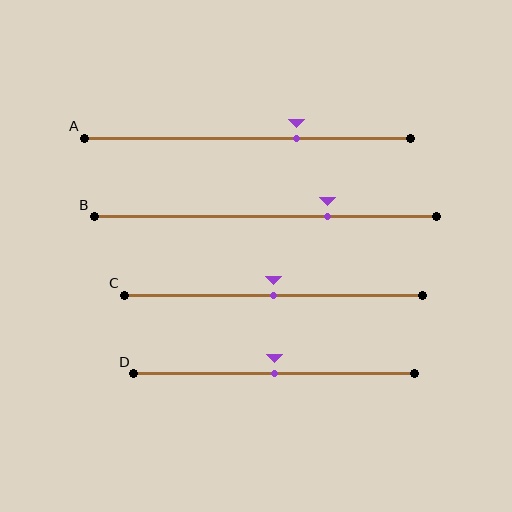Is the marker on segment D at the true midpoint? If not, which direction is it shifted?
Yes, the marker on segment D is at the true midpoint.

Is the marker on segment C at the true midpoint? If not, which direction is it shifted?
Yes, the marker on segment C is at the true midpoint.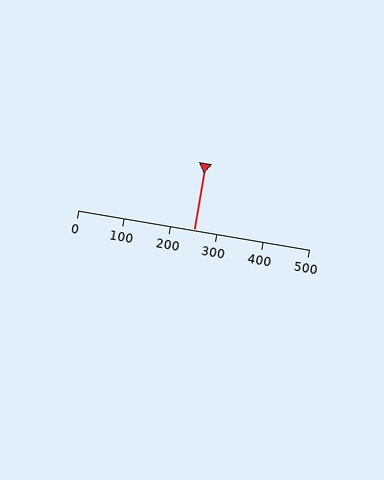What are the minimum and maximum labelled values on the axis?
The axis runs from 0 to 500.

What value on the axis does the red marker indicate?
The marker indicates approximately 250.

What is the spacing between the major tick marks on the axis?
The major ticks are spaced 100 apart.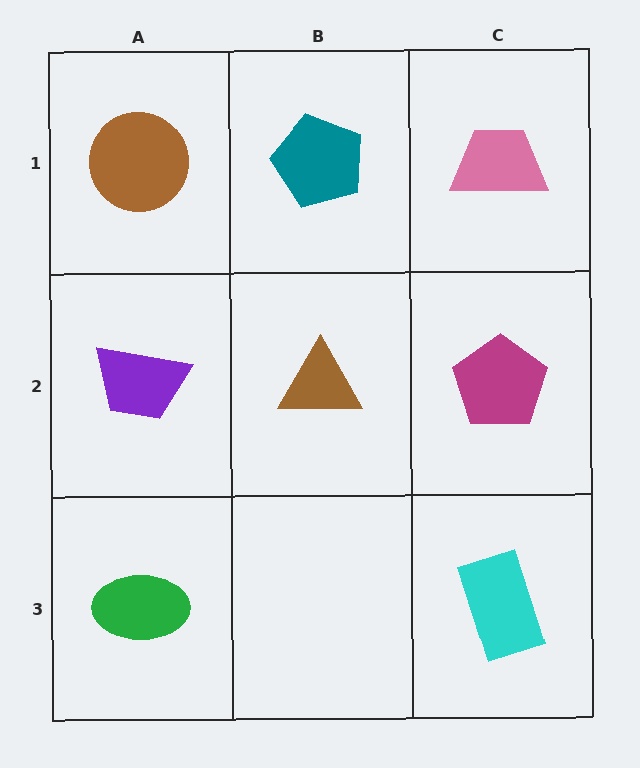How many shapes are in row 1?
3 shapes.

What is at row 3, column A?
A green ellipse.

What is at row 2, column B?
A brown triangle.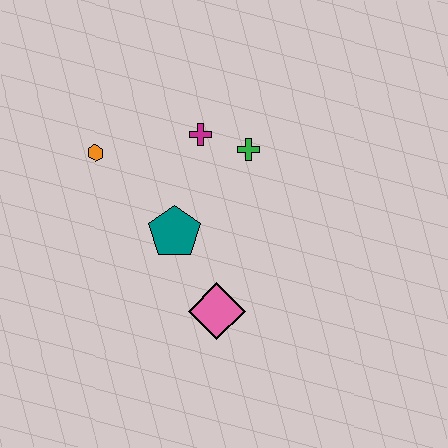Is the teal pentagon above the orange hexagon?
No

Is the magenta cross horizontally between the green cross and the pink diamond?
No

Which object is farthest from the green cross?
The pink diamond is farthest from the green cross.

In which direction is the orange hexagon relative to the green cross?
The orange hexagon is to the left of the green cross.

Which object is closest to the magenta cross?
The green cross is closest to the magenta cross.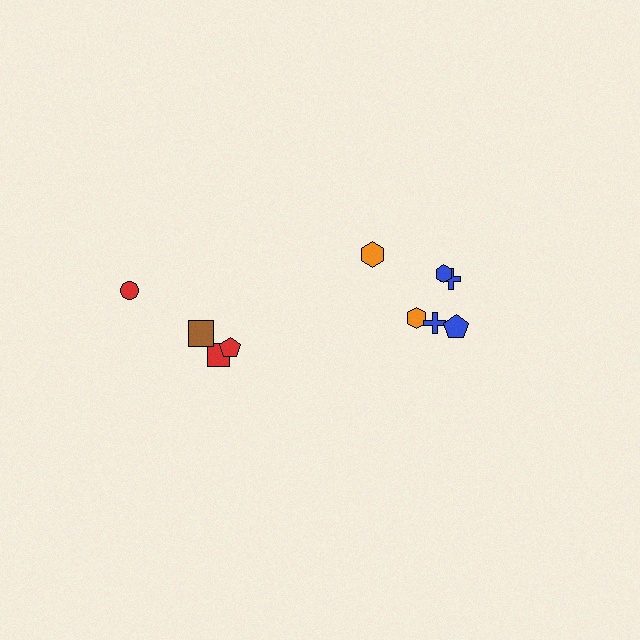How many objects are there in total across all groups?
There are 10 objects.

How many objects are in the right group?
There are 6 objects.